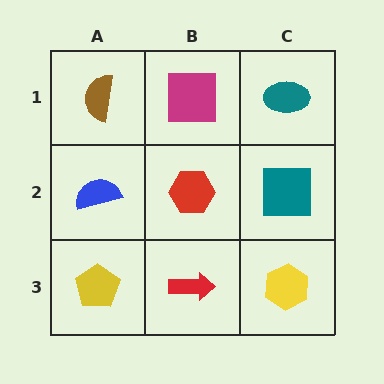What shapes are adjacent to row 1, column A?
A blue semicircle (row 2, column A), a magenta square (row 1, column B).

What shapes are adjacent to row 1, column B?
A red hexagon (row 2, column B), a brown semicircle (row 1, column A), a teal ellipse (row 1, column C).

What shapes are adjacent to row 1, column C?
A teal square (row 2, column C), a magenta square (row 1, column B).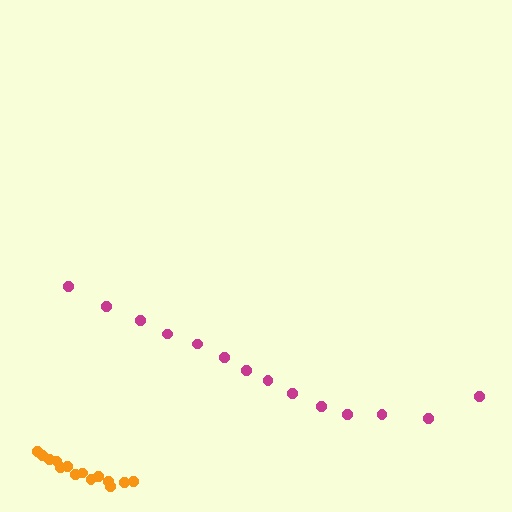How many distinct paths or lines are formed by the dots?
There are 2 distinct paths.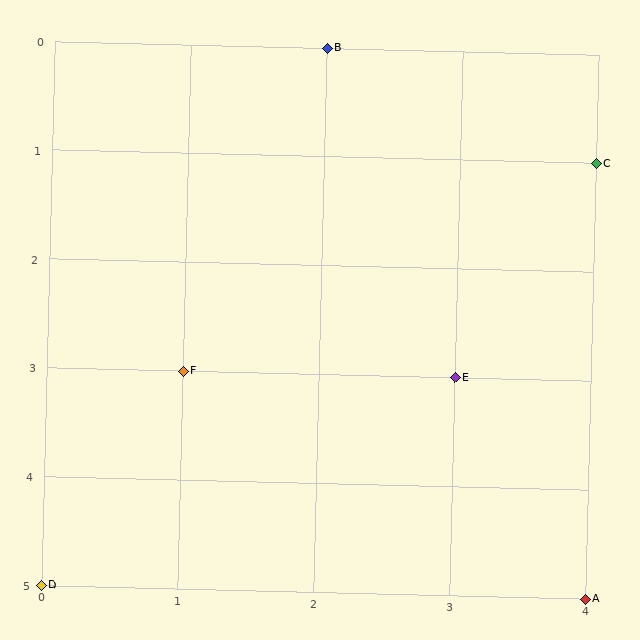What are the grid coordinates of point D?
Point D is at grid coordinates (0, 5).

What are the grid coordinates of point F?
Point F is at grid coordinates (1, 3).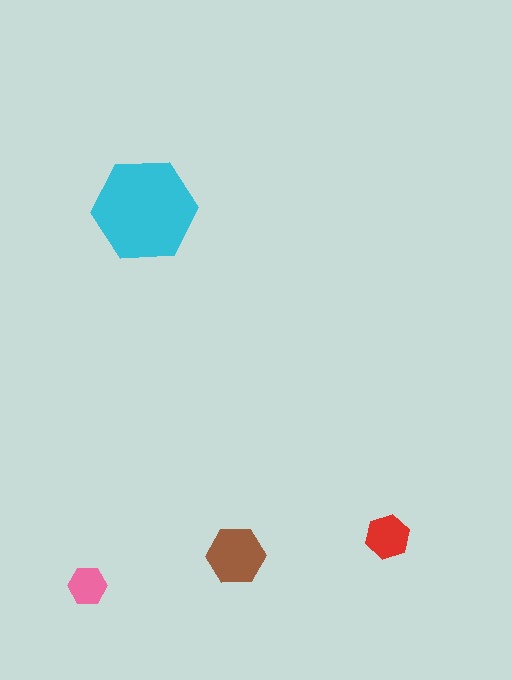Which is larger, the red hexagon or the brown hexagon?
The brown one.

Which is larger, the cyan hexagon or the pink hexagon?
The cyan one.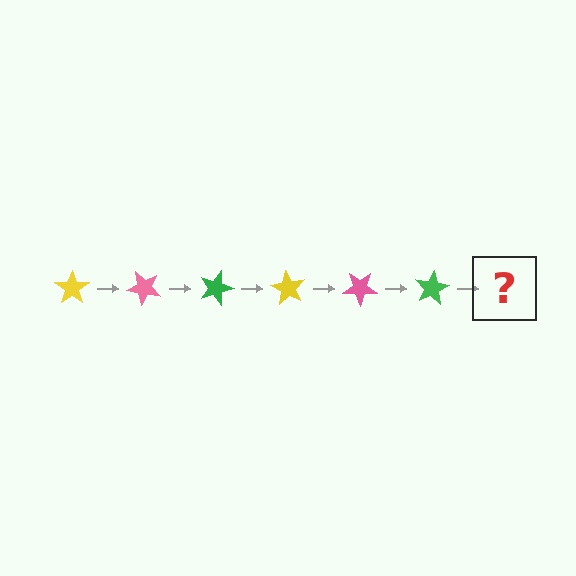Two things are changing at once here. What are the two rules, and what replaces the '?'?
The two rules are that it rotates 45 degrees each step and the color cycles through yellow, pink, and green. The '?' should be a yellow star, rotated 270 degrees from the start.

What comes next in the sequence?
The next element should be a yellow star, rotated 270 degrees from the start.